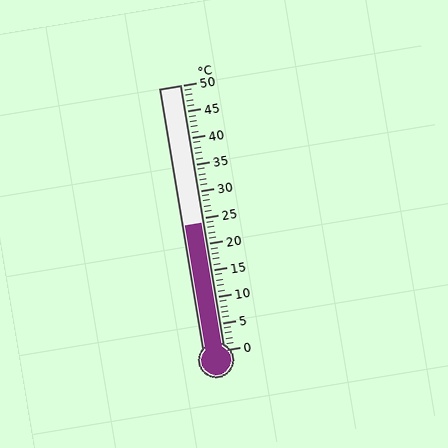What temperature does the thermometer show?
The thermometer shows approximately 24°C.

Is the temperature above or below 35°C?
The temperature is below 35°C.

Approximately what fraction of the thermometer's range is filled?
The thermometer is filled to approximately 50% of its range.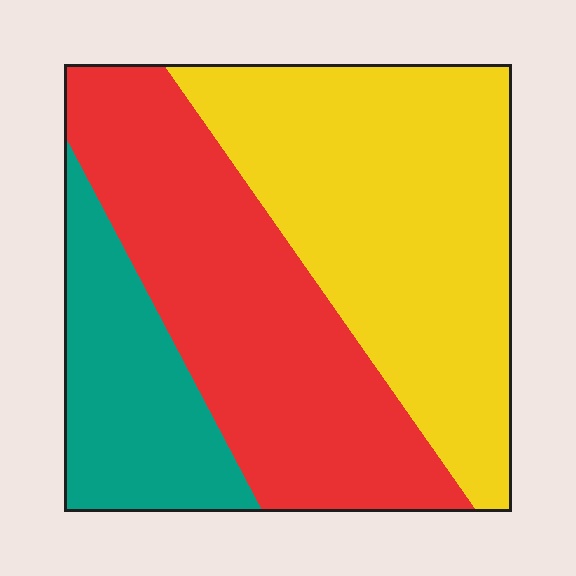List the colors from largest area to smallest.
From largest to smallest: yellow, red, teal.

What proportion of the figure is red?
Red covers 38% of the figure.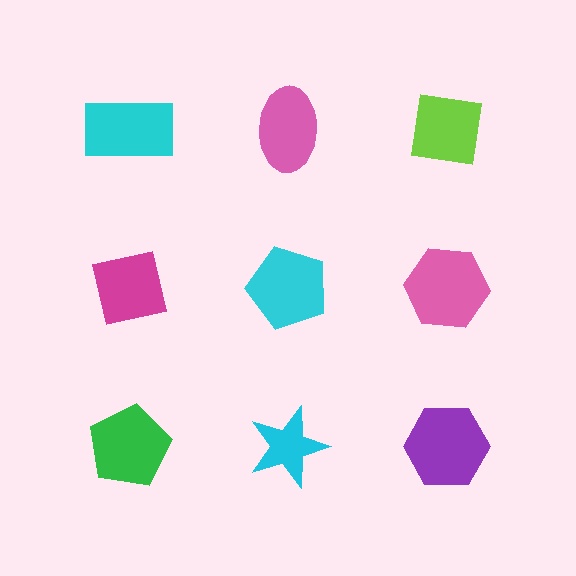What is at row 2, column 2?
A cyan pentagon.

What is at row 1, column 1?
A cyan rectangle.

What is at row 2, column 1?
A magenta square.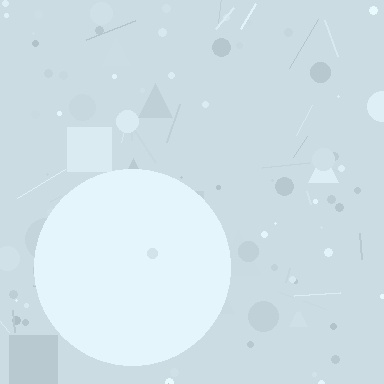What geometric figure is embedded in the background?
A circle is embedded in the background.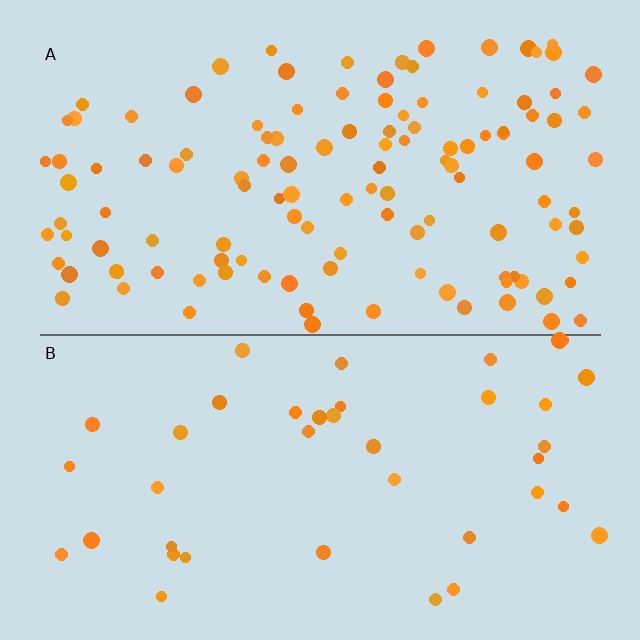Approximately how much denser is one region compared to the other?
Approximately 3.0× — region A over region B.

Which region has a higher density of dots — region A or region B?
A (the top).